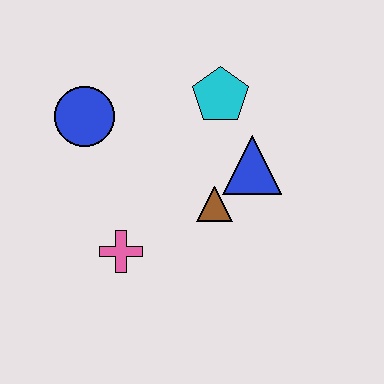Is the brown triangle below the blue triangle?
Yes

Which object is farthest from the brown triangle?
The blue circle is farthest from the brown triangle.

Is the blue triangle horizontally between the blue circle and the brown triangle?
No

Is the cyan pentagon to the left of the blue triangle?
Yes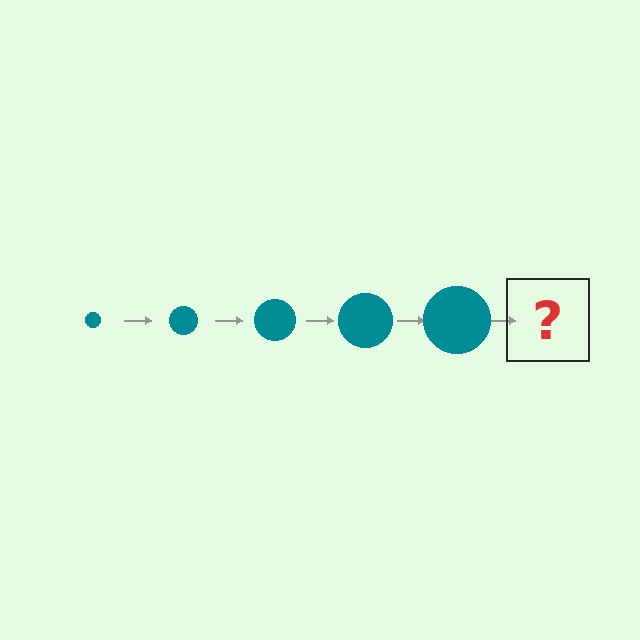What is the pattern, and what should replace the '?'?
The pattern is that the circle gets progressively larger each step. The '?' should be a teal circle, larger than the previous one.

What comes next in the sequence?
The next element should be a teal circle, larger than the previous one.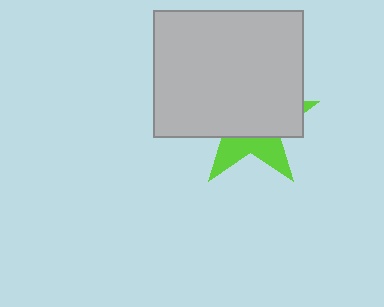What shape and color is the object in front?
The object in front is a light gray rectangle.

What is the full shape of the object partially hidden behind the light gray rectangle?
The partially hidden object is a lime star.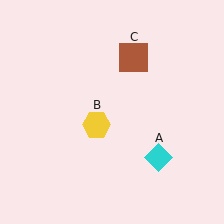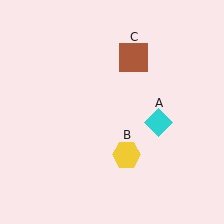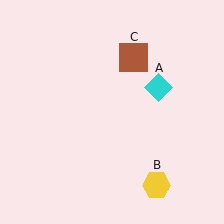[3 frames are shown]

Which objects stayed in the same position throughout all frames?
Brown square (object C) remained stationary.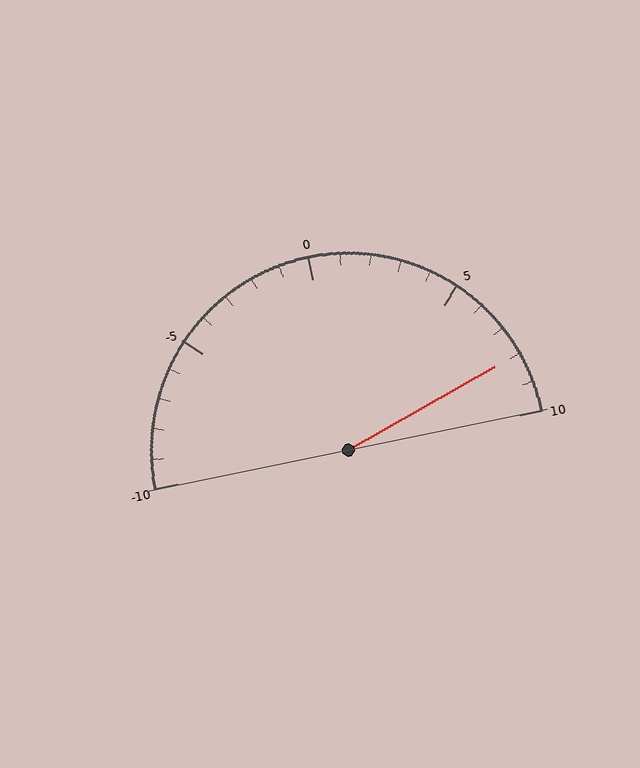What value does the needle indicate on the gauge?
The needle indicates approximately 8.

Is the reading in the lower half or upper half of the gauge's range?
The reading is in the upper half of the range (-10 to 10).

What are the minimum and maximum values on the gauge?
The gauge ranges from -10 to 10.